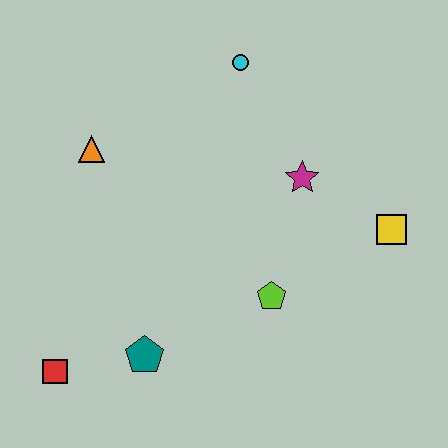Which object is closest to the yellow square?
The magenta star is closest to the yellow square.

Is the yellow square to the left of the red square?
No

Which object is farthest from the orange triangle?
The yellow square is farthest from the orange triangle.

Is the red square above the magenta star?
No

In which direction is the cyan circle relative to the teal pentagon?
The cyan circle is above the teal pentagon.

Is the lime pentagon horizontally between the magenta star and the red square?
Yes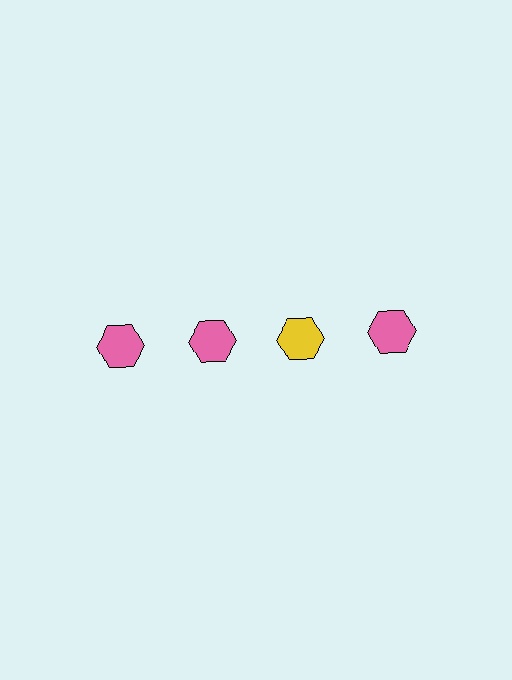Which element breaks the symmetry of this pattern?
The yellow hexagon in the top row, center column breaks the symmetry. All other shapes are pink hexagons.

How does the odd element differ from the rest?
It has a different color: yellow instead of pink.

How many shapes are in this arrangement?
There are 4 shapes arranged in a grid pattern.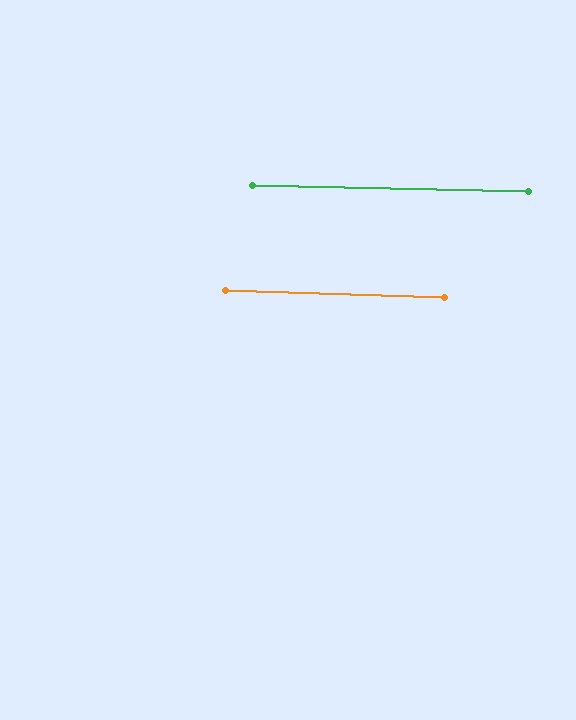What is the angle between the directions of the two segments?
Approximately 0 degrees.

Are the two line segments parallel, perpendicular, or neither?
Parallel — their directions differ by only 0.4°.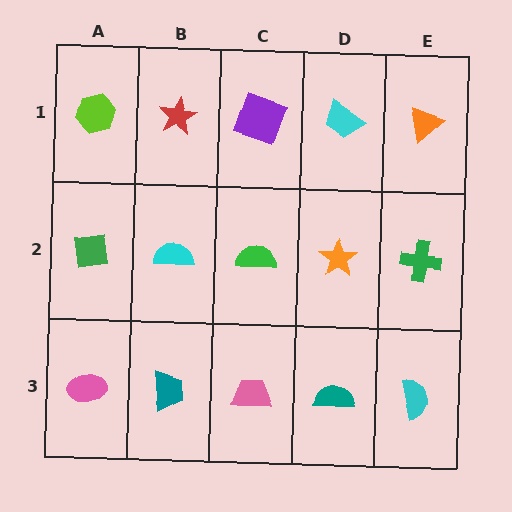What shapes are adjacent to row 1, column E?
A green cross (row 2, column E), a cyan trapezoid (row 1, column D).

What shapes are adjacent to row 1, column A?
A green square (row 2, column A), a red star (row 1, column B).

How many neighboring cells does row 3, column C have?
3.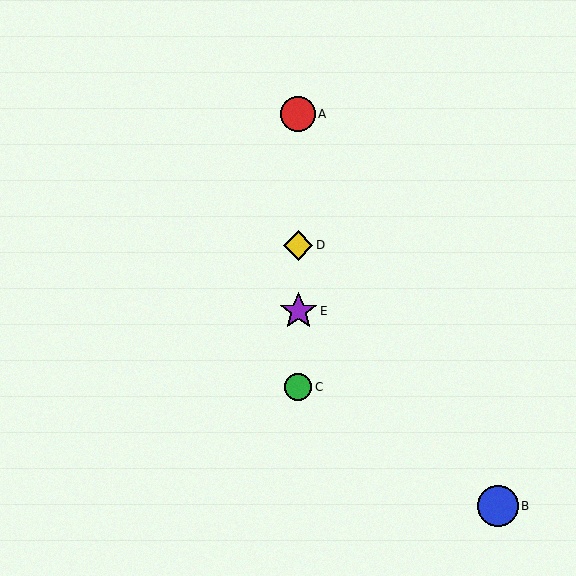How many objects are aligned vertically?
4 objects (A, C, D, E) are aligned vertically.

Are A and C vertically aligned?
Yes, both are at x≈298.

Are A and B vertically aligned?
No, A is at x≈298 and B is at x≈498.